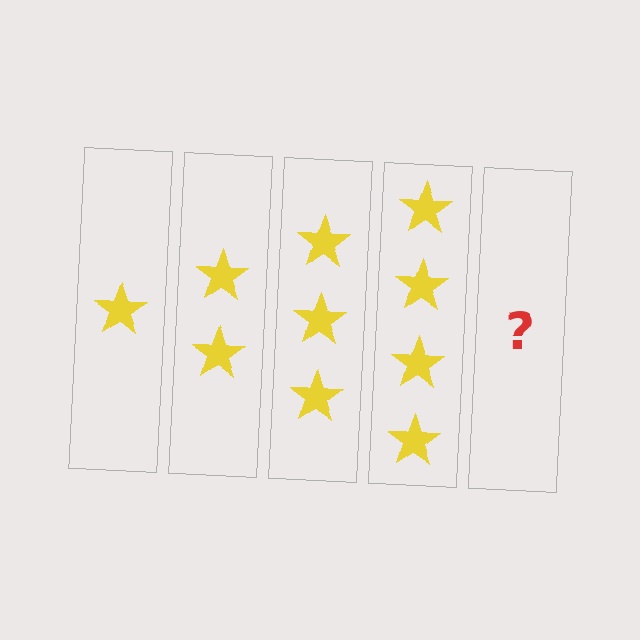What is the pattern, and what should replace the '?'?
The pattern is that each step adds one more star. The '?' should be 5 stars.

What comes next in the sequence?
The next element should be 5 stars.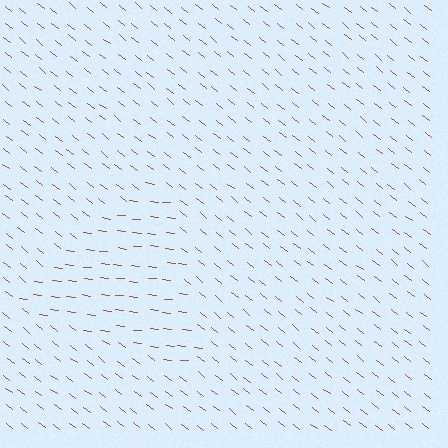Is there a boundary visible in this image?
Yes, there is a texture boundary formed by a change in line orientation.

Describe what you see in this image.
The image is filled with small brown line segments. A triangle region in the image has lines oriented differently from the surrounding lines, creating a visible texture boundary.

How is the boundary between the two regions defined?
The boundary is defined purely by a change in line orientation (approximately 33 degrees difference). All lines are the same color and thickness.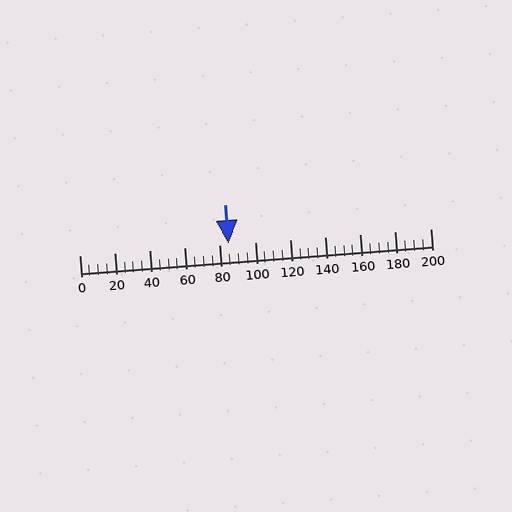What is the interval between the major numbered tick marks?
The major tick marks are spaced 20 units apart.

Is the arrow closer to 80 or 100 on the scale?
The arrow is closer to 80.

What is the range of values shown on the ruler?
The ruler shows values from 0 to 200.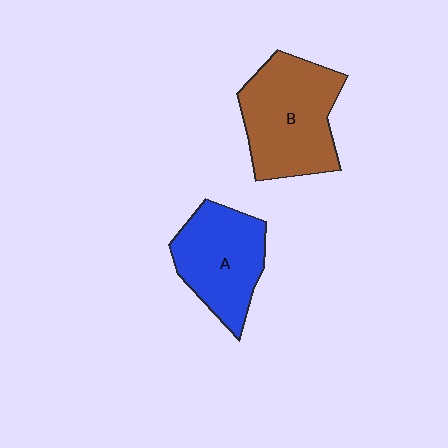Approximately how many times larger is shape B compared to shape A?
Approximately 1.2 times.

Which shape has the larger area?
Shape B (brown).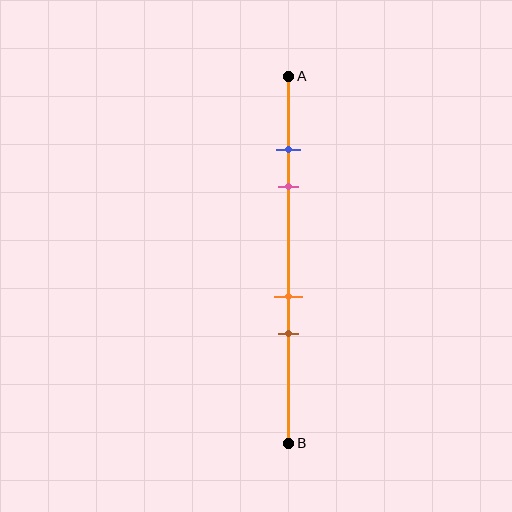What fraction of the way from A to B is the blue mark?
The blue mark is approximately 20% (0.2) of the way from A to B.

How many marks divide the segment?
There are 4 marks dividing the segment.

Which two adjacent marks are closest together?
The blue and pink marks are the closest adjacent pair.